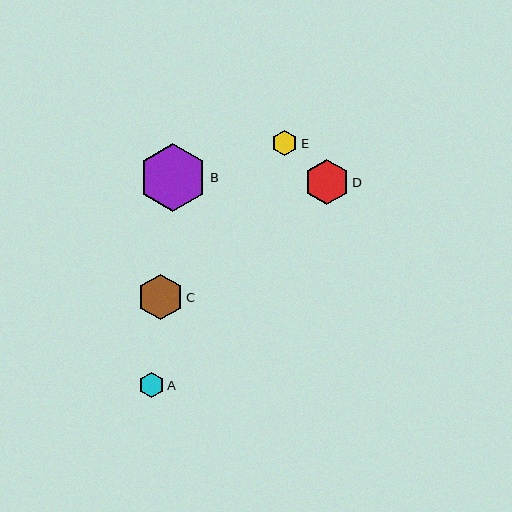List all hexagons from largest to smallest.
From largest to smallest: B, C, D, A, E.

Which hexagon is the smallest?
Hexagon E is the smallest with a size of approximately 26 pixels.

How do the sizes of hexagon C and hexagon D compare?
Hexagon C and hexagon D are approximately the same size.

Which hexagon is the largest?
Hexagon B is the largest with a size of approximately 68 pixels.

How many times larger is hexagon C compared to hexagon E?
Hexagon C is approximately 1.8 times the size of hexagon E.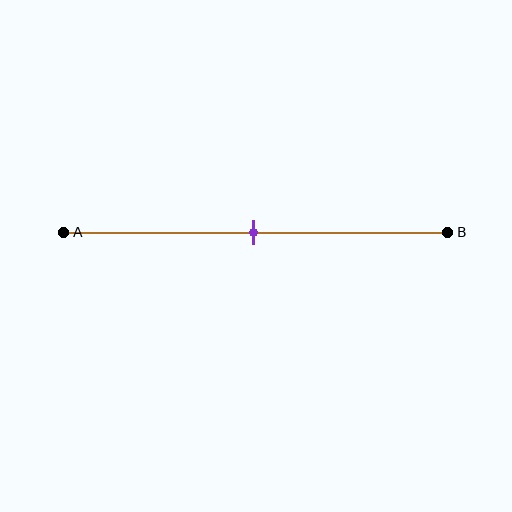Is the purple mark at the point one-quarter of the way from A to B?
No, the mark is at about 50% from A, not at the 25% one-quarter point.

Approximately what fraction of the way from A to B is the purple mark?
The purple mark is approximately 50% of the way from A to B.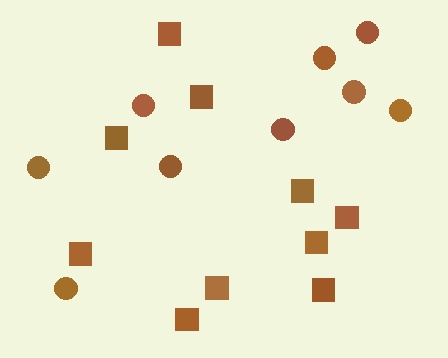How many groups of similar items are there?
There are 2 groups: one group of circles (9) and one group of squares (10).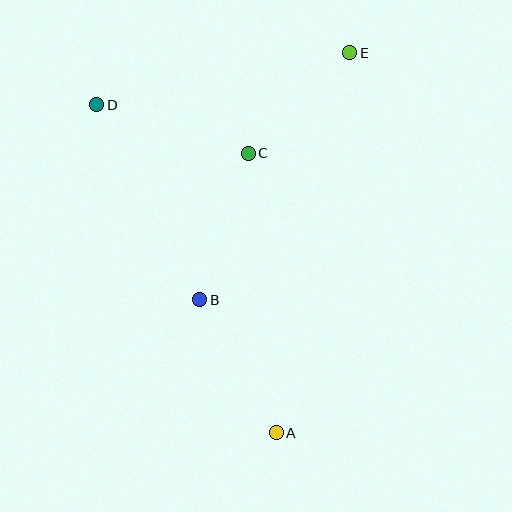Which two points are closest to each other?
Points C and E are closest to each other.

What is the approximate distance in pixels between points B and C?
The distance between B and C is approximately 154 pixels.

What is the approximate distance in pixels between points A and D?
The distance between A and D is approximately 374 pixels.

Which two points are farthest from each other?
Points A and E are farthest from each other.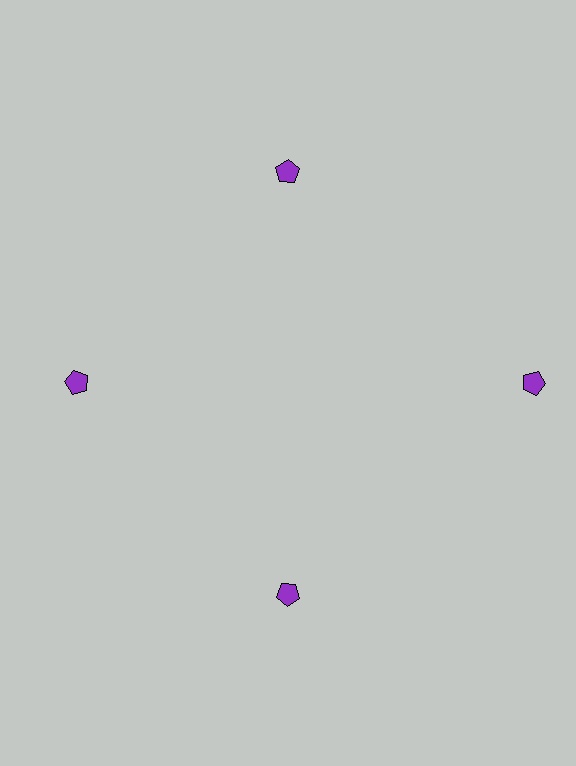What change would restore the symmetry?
The symmetry would be restored by moving it inward, back onto the ring so that all 4 pentagons sit at equal angles and equal distance from the center.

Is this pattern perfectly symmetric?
No. The 4 purple pentagons are arranged in a ring, but one element near the 3 o'clock position is pushed outward from the center, breaking the 4-fold rotational symmetry.